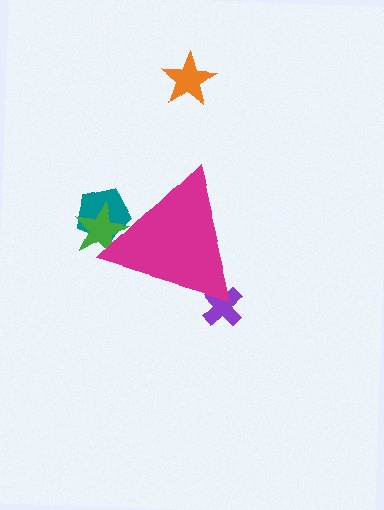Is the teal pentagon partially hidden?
Yes, the teal pentagon is partially hidden behind the magenta triangle.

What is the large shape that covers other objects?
A magenta triangle.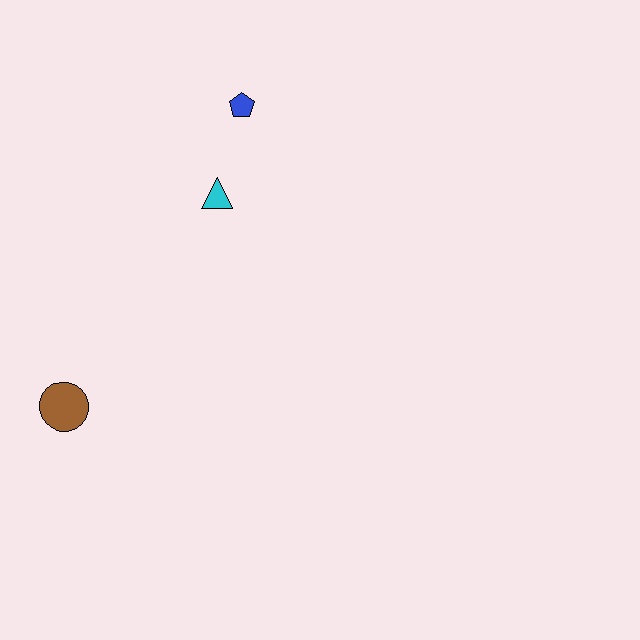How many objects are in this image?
There are 3 objects.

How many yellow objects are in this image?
There are no yellow objects.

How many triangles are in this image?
There is 1 triangle.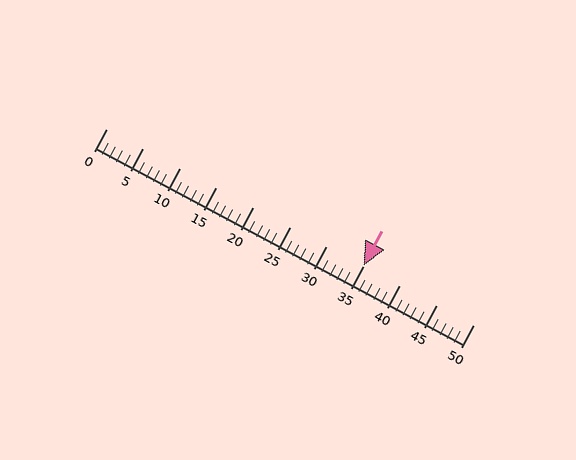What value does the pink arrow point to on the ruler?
The pink arrow points to approximately 35.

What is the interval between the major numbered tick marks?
The major tick marks are spaced 5 units apart.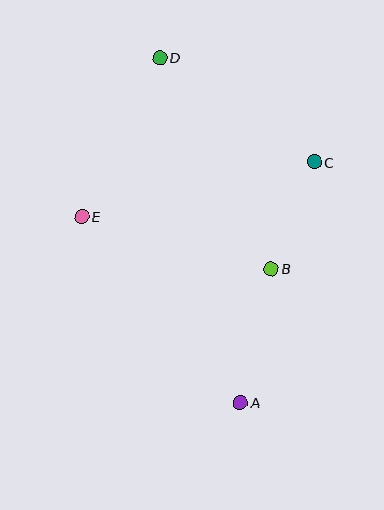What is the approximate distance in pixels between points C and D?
The distance between C and D is approximately 186 pixels.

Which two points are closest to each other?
Points B and C are closest to each other.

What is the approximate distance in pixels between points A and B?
The distance between A and B is approximately 137 pixels.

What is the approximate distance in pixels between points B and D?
The distance between B and D is approximately 239 pixels.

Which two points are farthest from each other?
Points A and D are farthest from each other.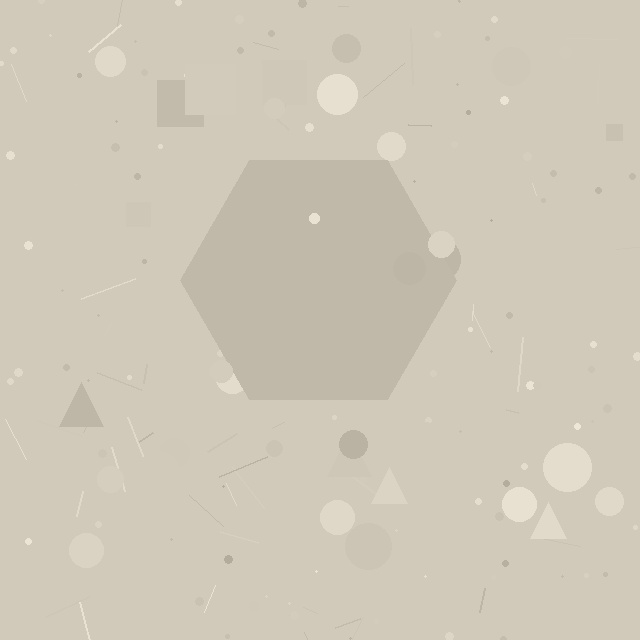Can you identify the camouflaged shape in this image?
The camouflaged shape is a hexagon.